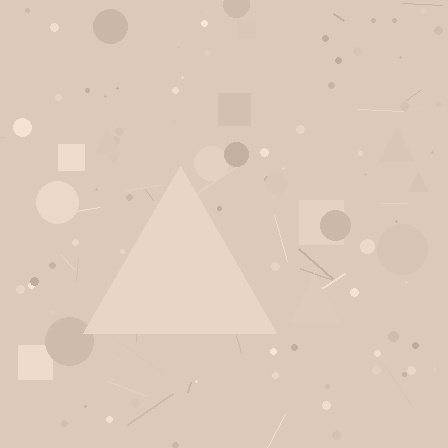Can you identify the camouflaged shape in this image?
The camouflaged shape is a triangle.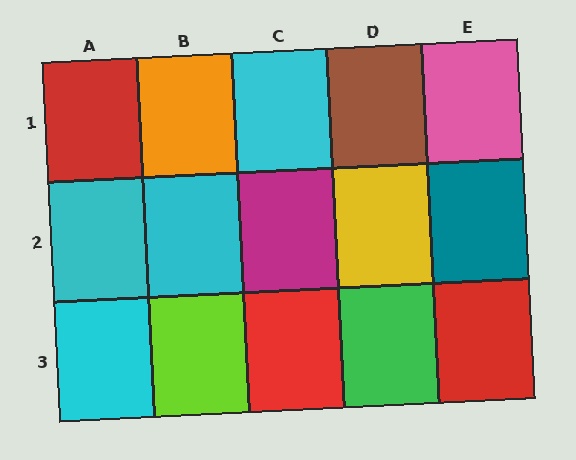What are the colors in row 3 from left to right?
Cyan, lime, red, green, red.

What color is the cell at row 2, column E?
Teal.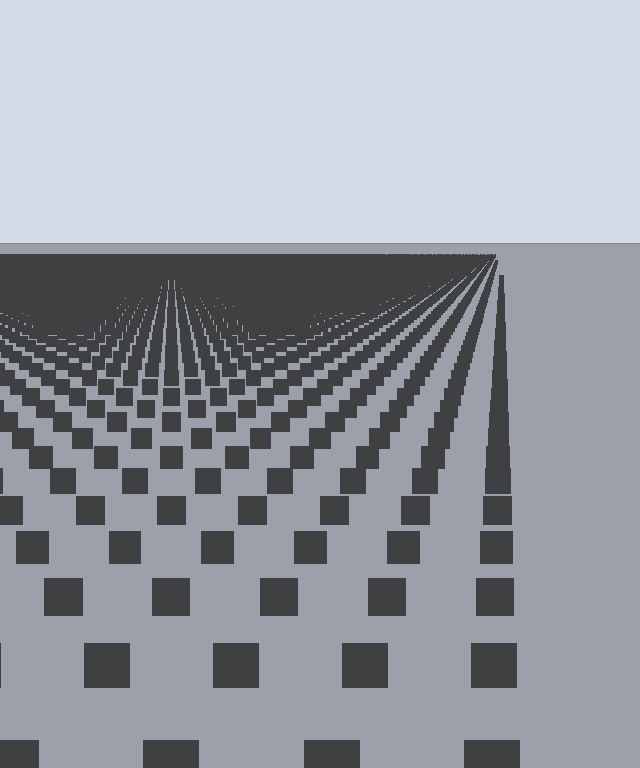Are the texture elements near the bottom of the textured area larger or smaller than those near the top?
Larger. Near the bottom, elements are closer to the viewer and appear at a bigger on-screen size.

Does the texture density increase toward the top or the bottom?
Density increases toward the top.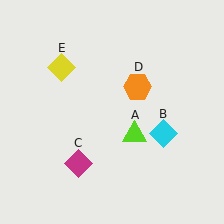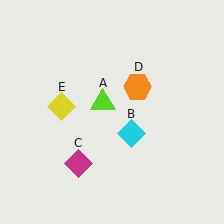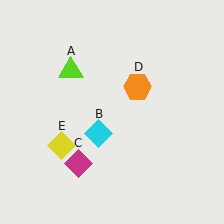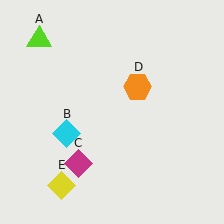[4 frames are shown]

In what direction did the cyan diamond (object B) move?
The cyan diamond (object B) moved left.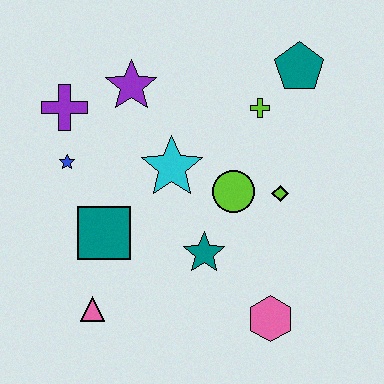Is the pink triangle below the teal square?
Yes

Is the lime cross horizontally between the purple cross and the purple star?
No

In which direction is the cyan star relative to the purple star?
The cyan star is below the purple star.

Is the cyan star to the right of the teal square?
Yes